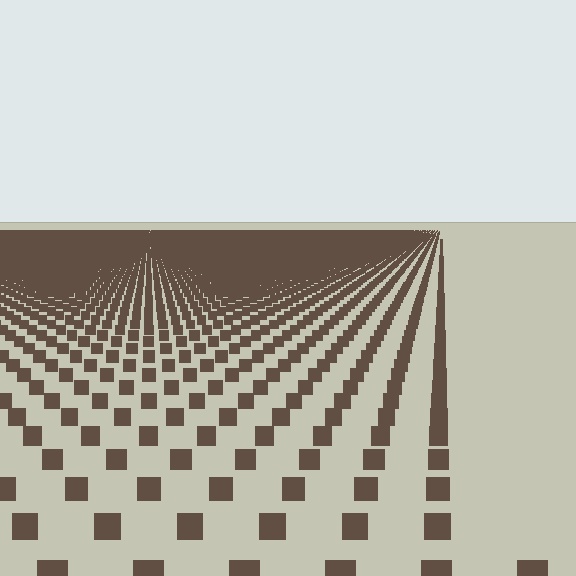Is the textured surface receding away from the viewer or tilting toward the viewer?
The surface is receding away from the viewer. Texture elements get smaller and denser toward the top.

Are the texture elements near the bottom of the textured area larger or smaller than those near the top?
Larger. Near the bottom, elements are closer to the viewer and appear at a bigger on-screen size.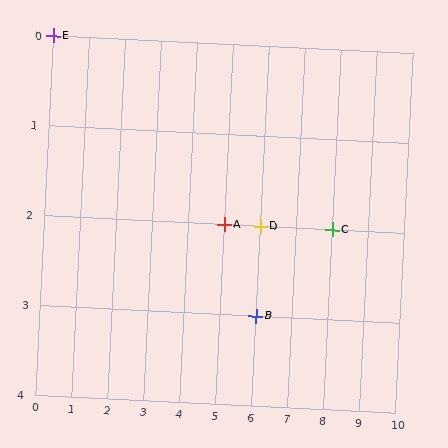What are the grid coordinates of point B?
Point B is at grid coordinates (6, 3).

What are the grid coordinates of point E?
Point E is at grid coordinates (0, 0).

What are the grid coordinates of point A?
Point A is at grid coordinates (5, 2).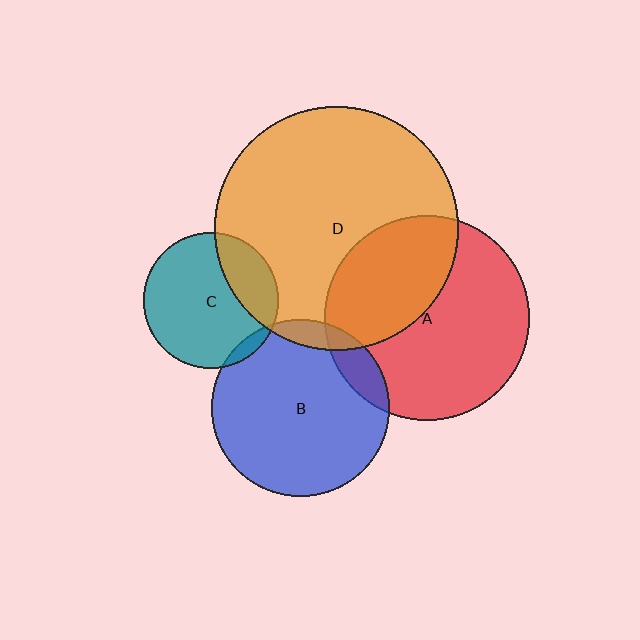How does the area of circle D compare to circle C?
Approximately 3.2 times.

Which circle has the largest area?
Circle D (orange).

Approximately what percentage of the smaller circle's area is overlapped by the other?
Approximately 10%.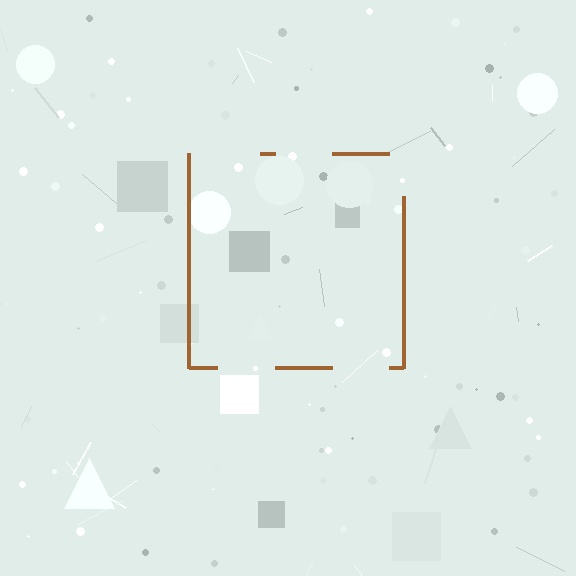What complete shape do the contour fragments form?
The contour fragments form a square.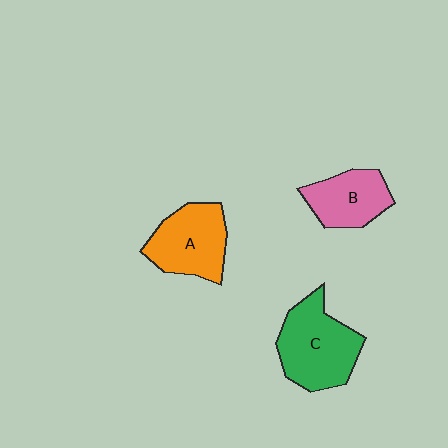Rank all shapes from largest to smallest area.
From largest to smallest: C (green), A (orange), B (pink).